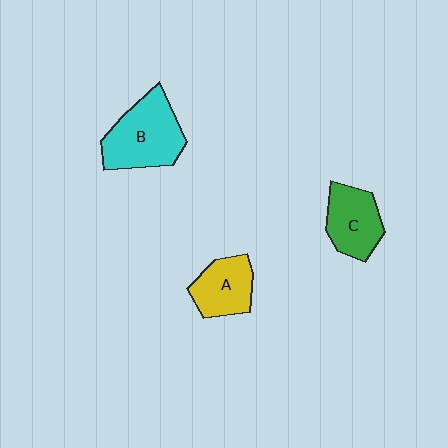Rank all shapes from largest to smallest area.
From largest to smallest: B (cyan), C (green), A (yellow).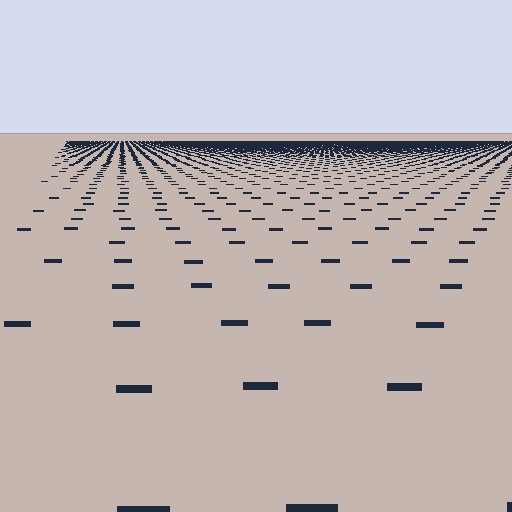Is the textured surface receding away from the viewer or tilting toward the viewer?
The surface is receding away from the viewer. Texture elements get smaller and denser toward the top.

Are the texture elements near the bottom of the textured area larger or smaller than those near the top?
Larger. Near the bottom, elements are closer to the viewer and appear at a bigger on-screen size.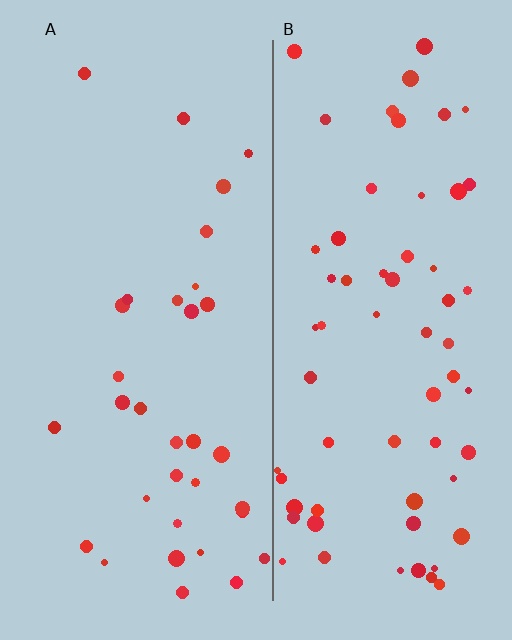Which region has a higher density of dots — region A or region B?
B (the right).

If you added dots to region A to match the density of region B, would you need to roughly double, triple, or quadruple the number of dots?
Approximately double.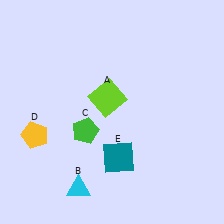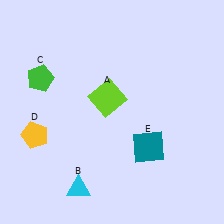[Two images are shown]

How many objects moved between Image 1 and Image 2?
2 objects moved between the two images.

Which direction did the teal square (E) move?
The teal square (E) moved right.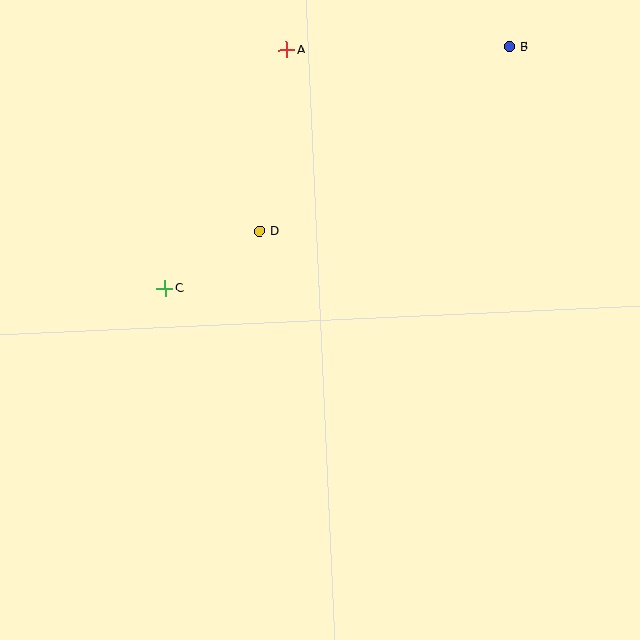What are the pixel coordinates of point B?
Point B is at (510, 47).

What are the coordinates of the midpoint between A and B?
The midpoint between A and B is at (398, 49).